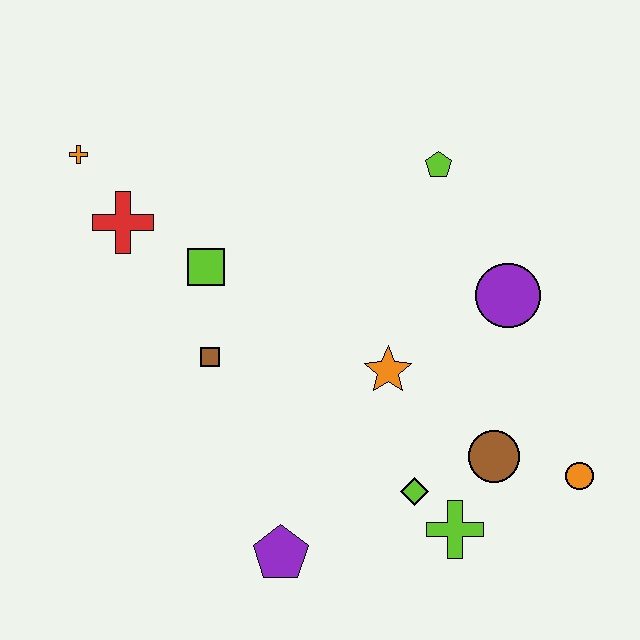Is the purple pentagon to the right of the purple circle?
No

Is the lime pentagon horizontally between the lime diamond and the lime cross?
Yes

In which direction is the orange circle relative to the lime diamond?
The orange circle is to the right of the lime diamond.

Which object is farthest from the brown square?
The orange circle is farthest from the brown square.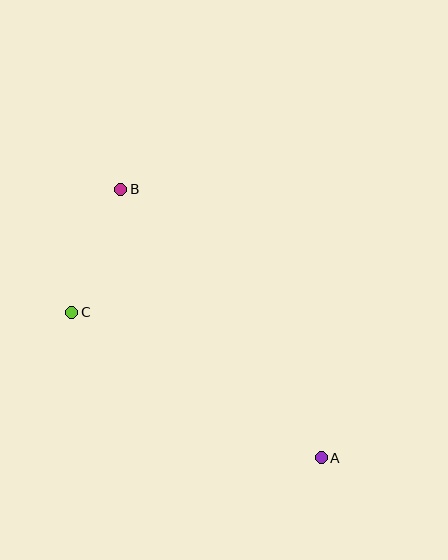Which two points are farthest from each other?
Points A and B are farthest from each other.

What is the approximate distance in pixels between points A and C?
The distance between A and C is approximately 289 pixels.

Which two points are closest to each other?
Points B and C are closest to each other.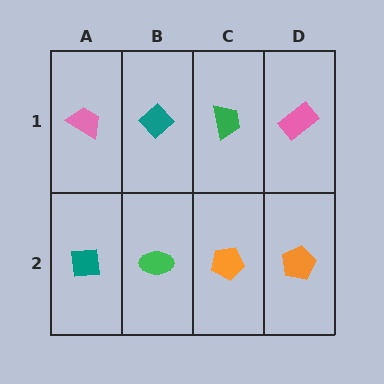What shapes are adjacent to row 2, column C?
A green trapezoid (row 1, column C), a green ellipse (row 2, column B), an orange pentagon (row 2, column D).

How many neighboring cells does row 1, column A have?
2.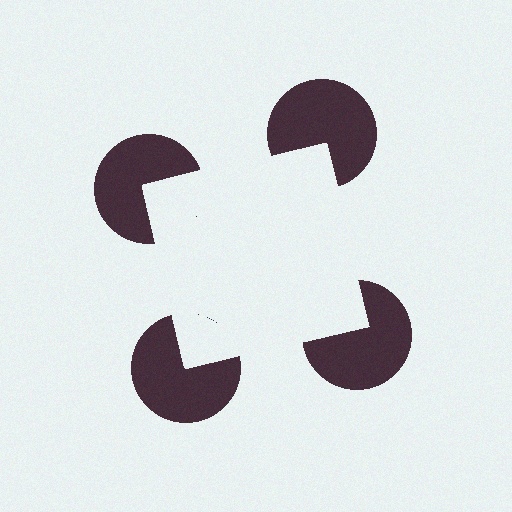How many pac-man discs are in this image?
There are 4 — one at each vertex of the illusory square.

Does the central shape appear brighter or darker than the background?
It typically appears slightly brighter than the background, even though no actual brightness change is drawn.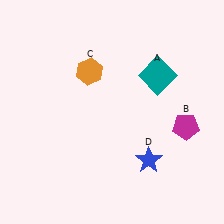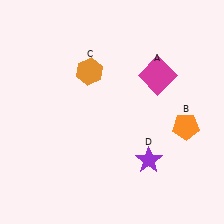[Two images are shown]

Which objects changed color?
A changed from teal to magenta. B changed from magenta to orange. D changed from blue to purple.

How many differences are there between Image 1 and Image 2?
There are 3 differences between the two images.